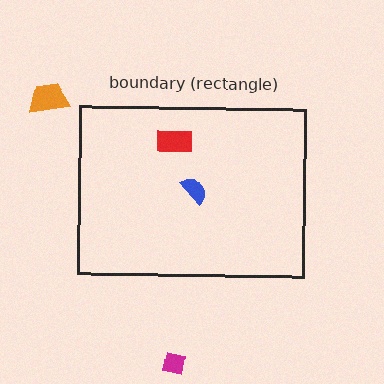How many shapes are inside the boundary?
2 inside, 2 outside.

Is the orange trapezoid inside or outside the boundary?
Outside.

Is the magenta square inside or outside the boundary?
Outside.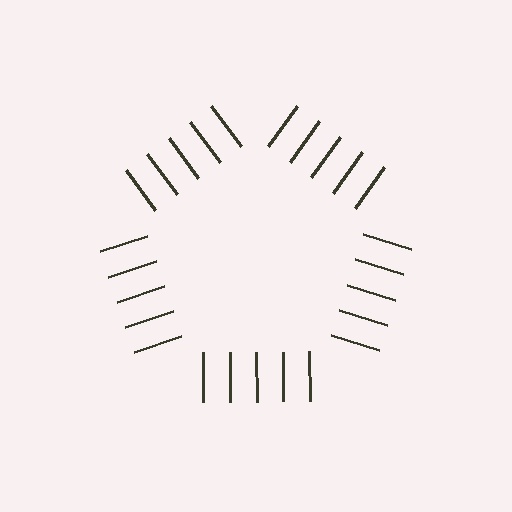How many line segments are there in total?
25 — 5 along each of the 5 edges.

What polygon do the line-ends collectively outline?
An illusory pentagon — the line segments terminate on its edges but no continuous stroke is drawn.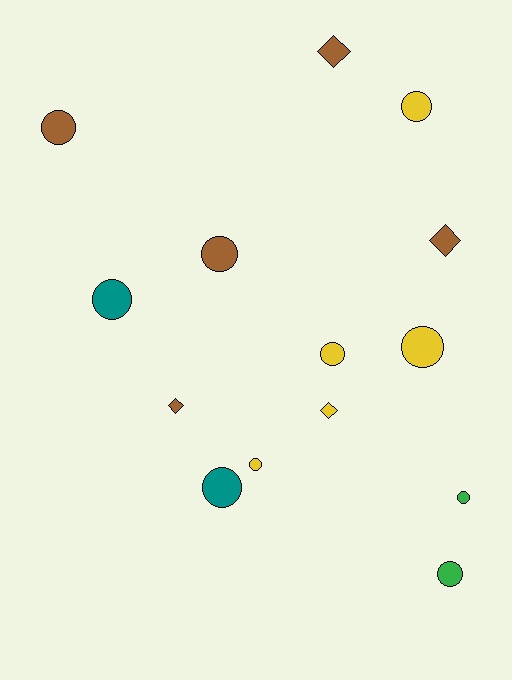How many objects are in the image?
There are 14 objects.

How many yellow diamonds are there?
There is 1 yellow diamond.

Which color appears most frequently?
Yellow, with 5 objects.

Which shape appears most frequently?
Circle, with 10 objects.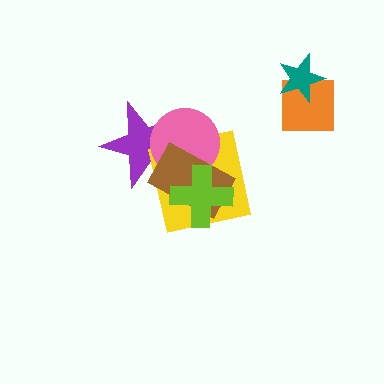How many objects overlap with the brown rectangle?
4 objects overlap with the brown rectangle.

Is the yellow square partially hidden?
Yes, it is partially covered by another shape.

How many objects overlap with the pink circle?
4 objects overlap with the pink circle.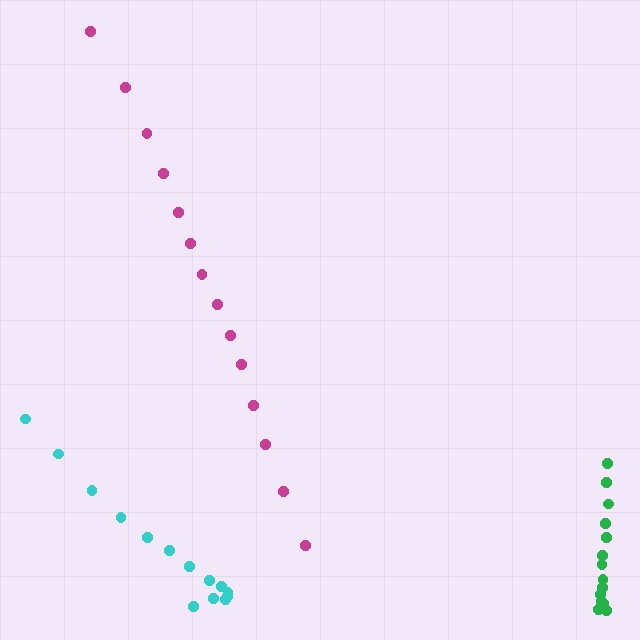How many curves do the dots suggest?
There are 3 distinct paths.